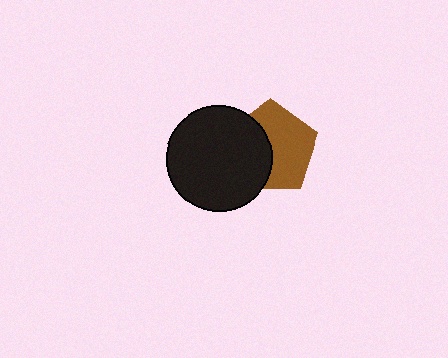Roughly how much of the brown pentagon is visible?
About half of it is visible (roughly 57%).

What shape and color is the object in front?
The object in front is a black circle.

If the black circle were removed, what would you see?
You would see the complete brown pentagon.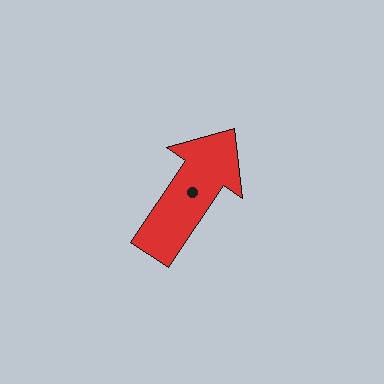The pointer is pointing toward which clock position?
Roughly 1 o'clock.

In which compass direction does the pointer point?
Northeast.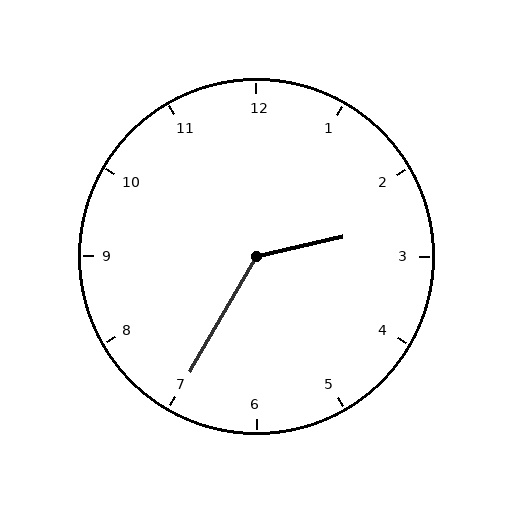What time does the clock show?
2:35.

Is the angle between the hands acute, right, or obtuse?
It is obtuse.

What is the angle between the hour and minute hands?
Approximately 132 degrees.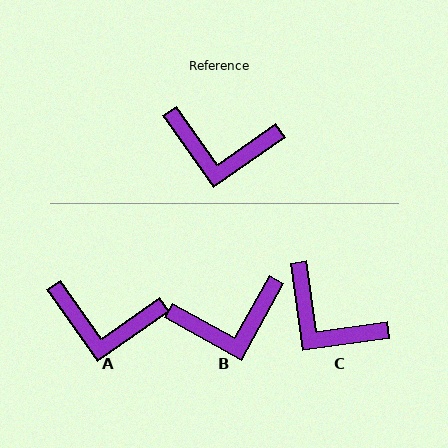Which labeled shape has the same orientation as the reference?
A.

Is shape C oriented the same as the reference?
No, it is off by about 27 degrees.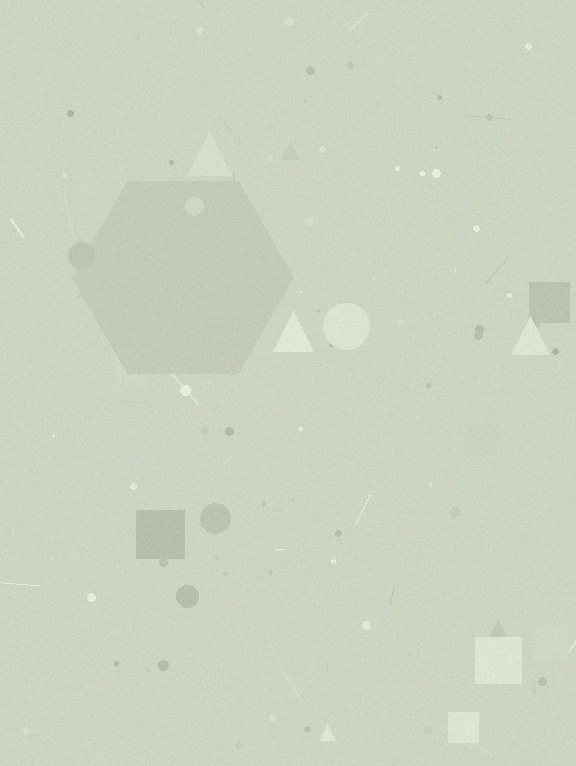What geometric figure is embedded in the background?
A hexagon is embedded in the background.